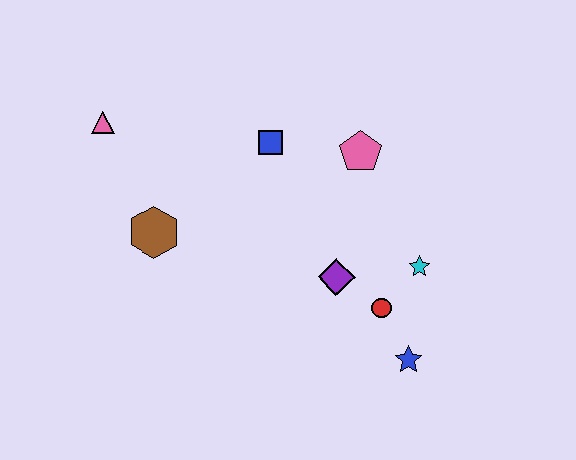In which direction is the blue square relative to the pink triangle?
The blue square is to the right of the pink triangle.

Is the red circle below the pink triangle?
Yes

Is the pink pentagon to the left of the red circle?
Yes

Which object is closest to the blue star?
The red circle is closest to the blue star.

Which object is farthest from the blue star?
The pink triangle is farthest from the blue star.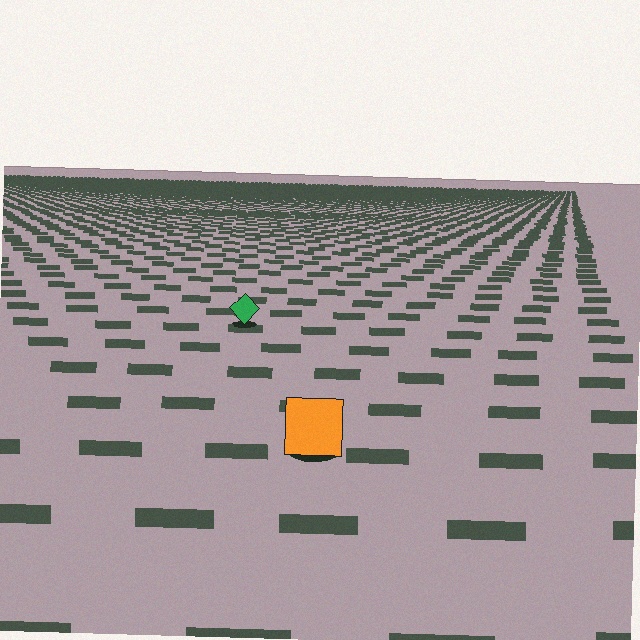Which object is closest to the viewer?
The orange square is closest. The texture marks near it are larger and more spread out.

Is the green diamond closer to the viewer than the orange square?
No. The orange square is closer — you can tell from the texture gradient: the ground texture is coarser near it.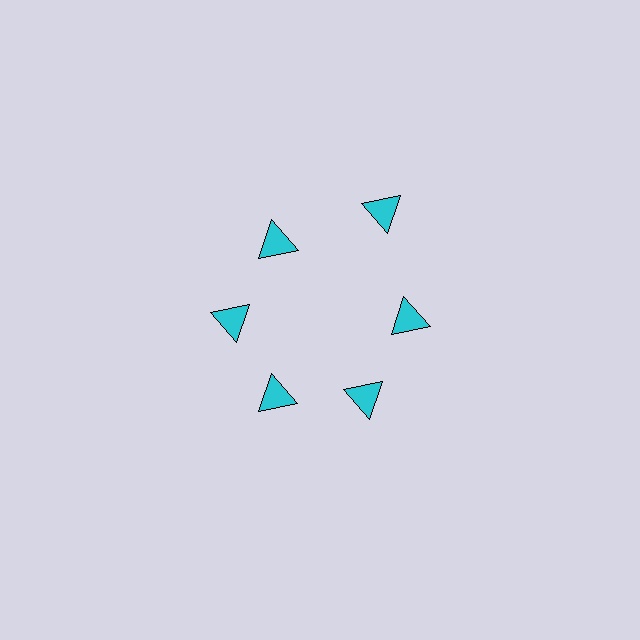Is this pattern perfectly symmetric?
No. The 6 cyan triangles are arranged in a ring, but one element near the 1 o'clock position is pushed outward from the center, breaking the 6-fold rotational symmetry.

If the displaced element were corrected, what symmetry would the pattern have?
It would have 6-fold rotational symmetry — the pattern would map onto itself every 60 degrees.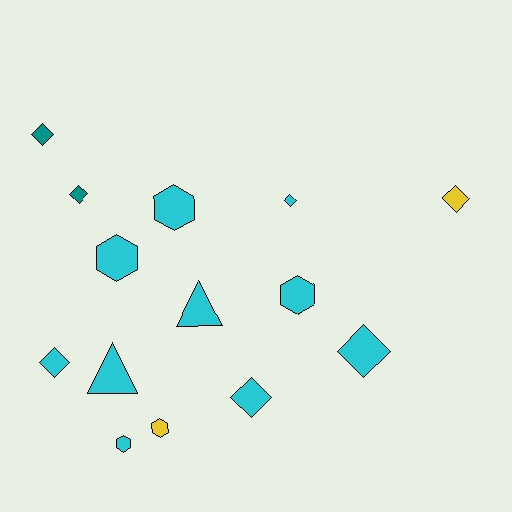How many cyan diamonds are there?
There are 4 cyan diamonds.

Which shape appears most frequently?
Diamond, with 7 objects.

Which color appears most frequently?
Cyan, with 10 objects.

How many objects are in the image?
There are 14 objects.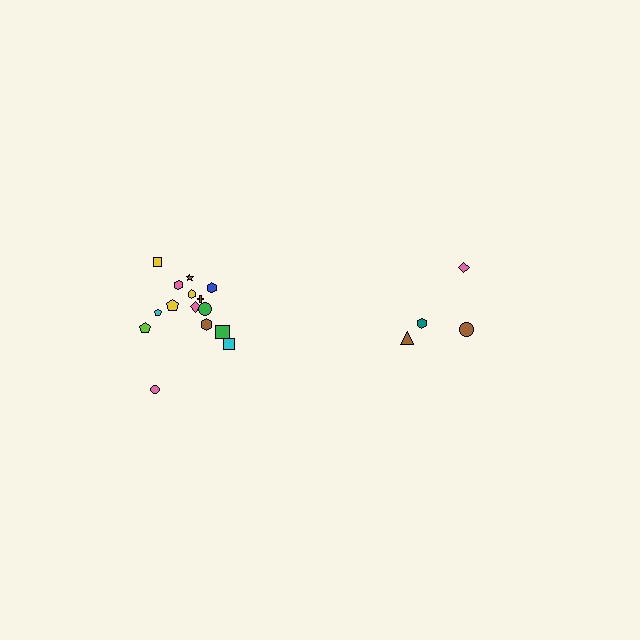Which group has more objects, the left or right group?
The left group.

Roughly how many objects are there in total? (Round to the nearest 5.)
Roughly 20 objects in total.